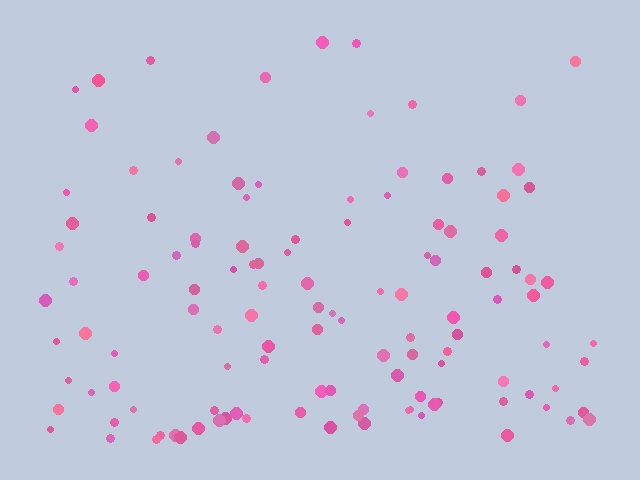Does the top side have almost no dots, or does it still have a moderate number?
Still a moderate number, just noticeably fewer than the bottom.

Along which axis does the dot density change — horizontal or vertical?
Vertical.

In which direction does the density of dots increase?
From top to bottom, with the bottom side densest.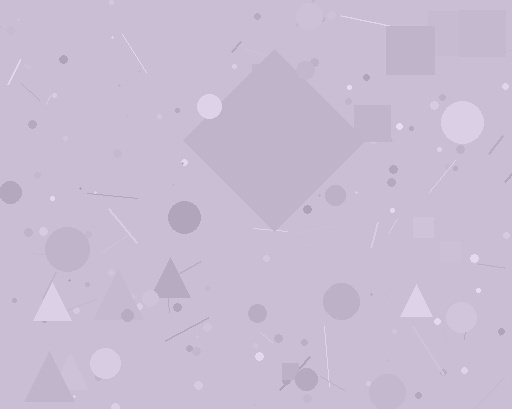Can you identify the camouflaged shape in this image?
The camouflaged shape is a diamond.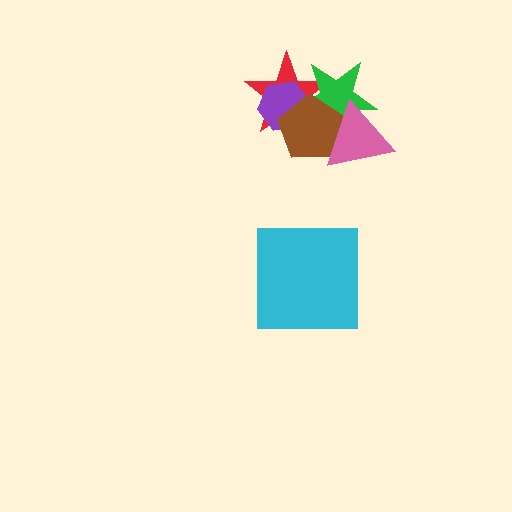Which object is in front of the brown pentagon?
The pink triangle is in front of the brown pentagon.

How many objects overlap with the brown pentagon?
4 objects overlap with the brown pentagon.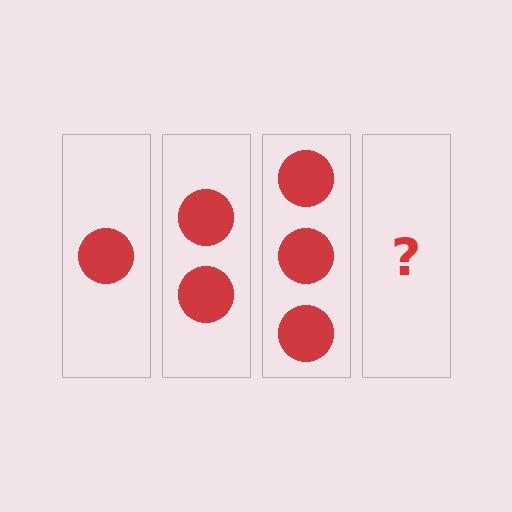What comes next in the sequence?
The next element should be 4 circles.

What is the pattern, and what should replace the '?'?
The pattern is that each step adds one more circle. The '?' should be 4 circles.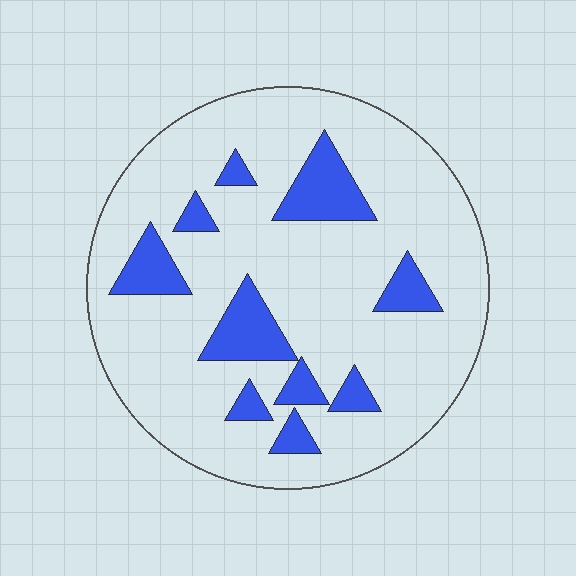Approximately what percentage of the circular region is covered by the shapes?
Approximately 15%.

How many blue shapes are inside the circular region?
10.